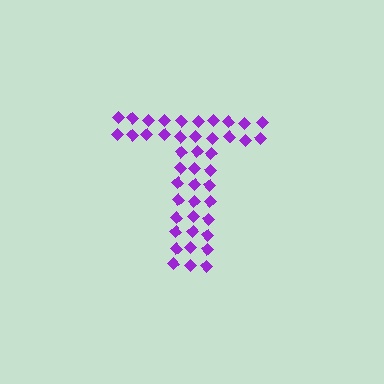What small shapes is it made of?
It is made of small diamonds.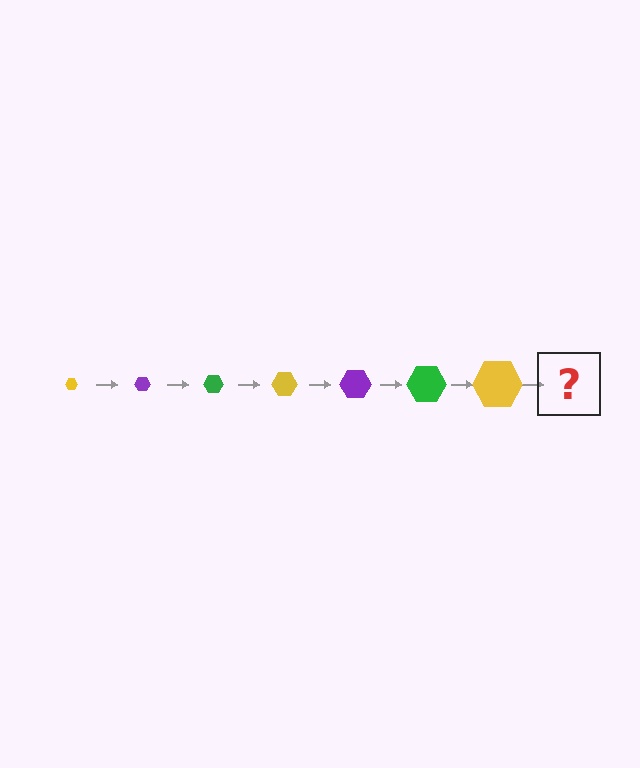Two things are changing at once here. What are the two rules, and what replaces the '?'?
The two rules are that the hexagon grows larger each step and the color cycles through yellow, purple, and green. The '?' should be a purple hexagon, larger than the previous one.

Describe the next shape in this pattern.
It should be a purple hexagon, larger than the previous one.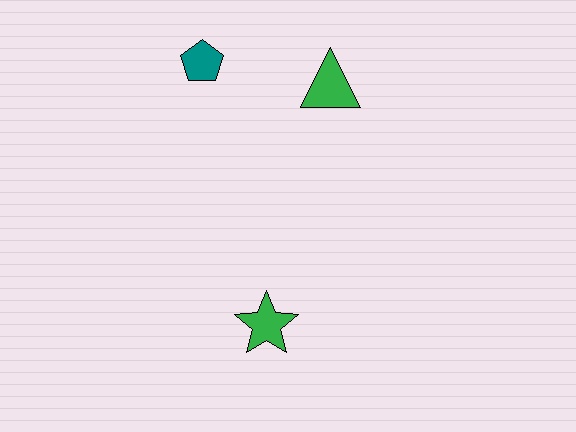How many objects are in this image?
There are 3 objects.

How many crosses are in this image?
There are no crosses.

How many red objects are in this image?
There are no red objects.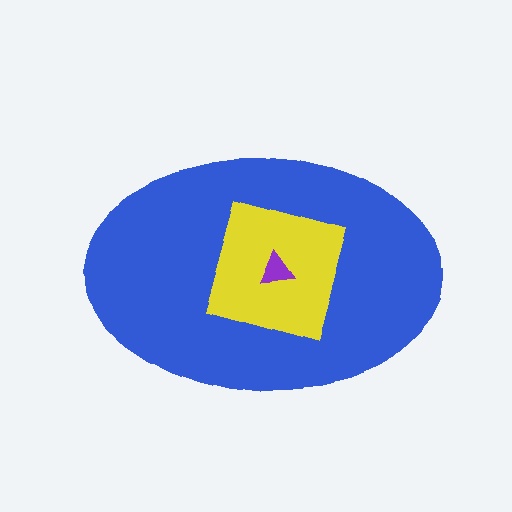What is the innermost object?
The purple triangle.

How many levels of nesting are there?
3.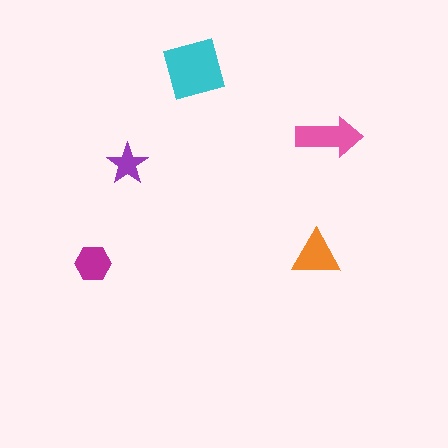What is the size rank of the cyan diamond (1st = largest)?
1st.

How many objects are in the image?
There are 5 objects in the image.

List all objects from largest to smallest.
The cyan diamond, the pink arrow, the orange triangle, the magenta hexagon, the purple star.